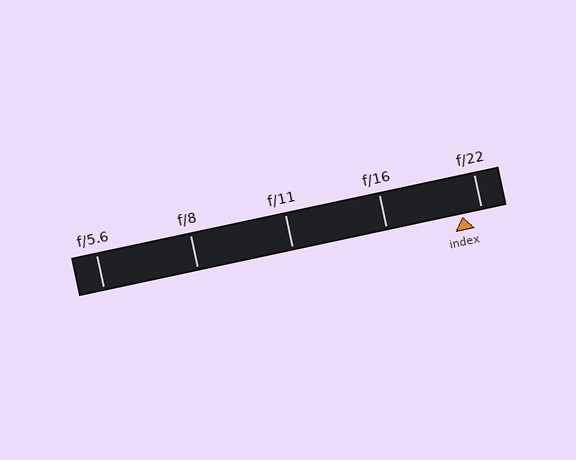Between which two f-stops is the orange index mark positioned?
The index mark is between f/16 and f/22.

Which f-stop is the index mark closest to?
The index mark is closest to f/22.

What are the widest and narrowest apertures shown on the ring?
The widest aperture shown is f/5.6 and the narrowest is f/22.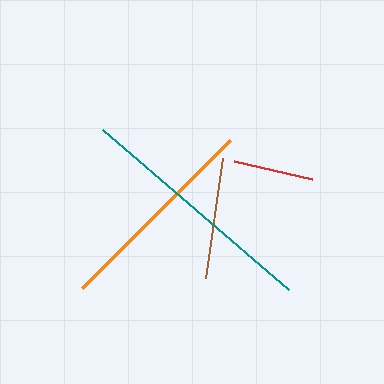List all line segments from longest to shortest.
From longest to shortest: teal, orange, brown, red.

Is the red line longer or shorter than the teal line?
The teal line is longer than the red line.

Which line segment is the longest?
The teal line is the longest at approximately 245 pixels.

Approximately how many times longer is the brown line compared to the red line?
The brown line is approximately 1.5 times the length of the red line.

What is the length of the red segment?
The red segment is approximately 80 pixels long.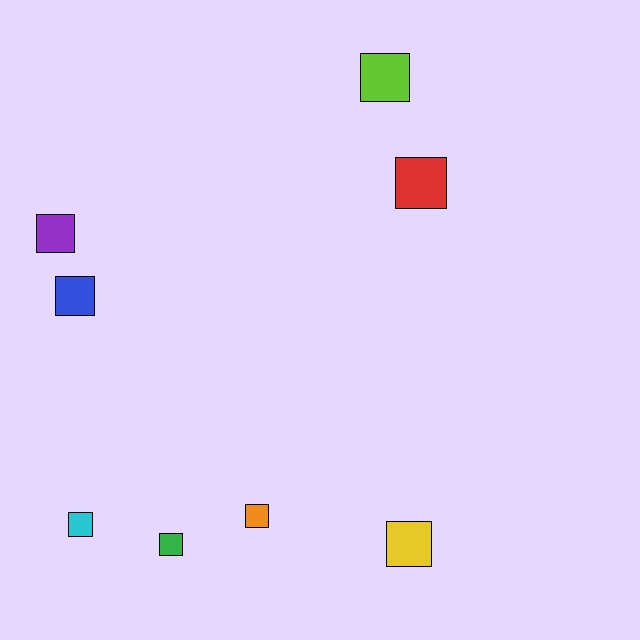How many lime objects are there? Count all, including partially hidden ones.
There is 1 lime object.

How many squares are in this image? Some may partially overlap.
There are 8 squares.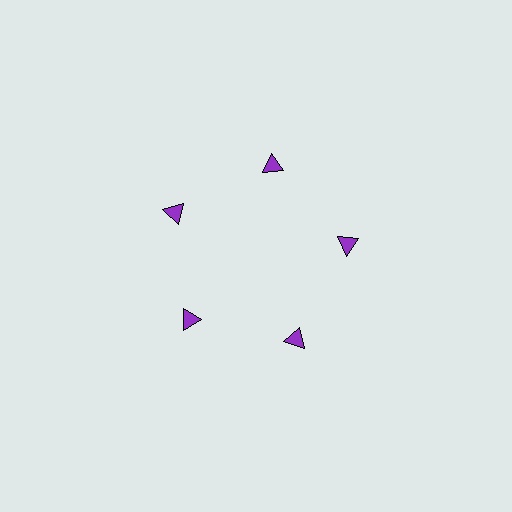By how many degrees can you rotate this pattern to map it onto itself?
The pattern maps onto itself every 72 degrees of rotation.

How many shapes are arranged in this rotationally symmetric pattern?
There are 5 shapes, arranged in 5 groups of 1.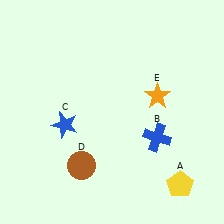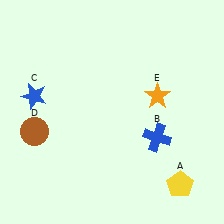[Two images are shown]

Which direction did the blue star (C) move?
The blue star (C) moved left.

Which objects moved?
The objects that moved are: the blue star (C), the brown circle (D).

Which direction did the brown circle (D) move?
The brown circle (D) moved left.